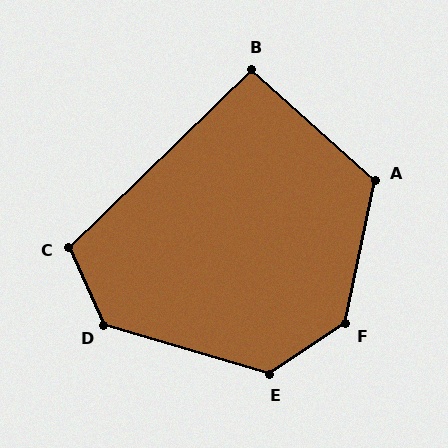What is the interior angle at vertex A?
Approximately 120 degrees (obtuse).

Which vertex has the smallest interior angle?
B, at approximately 94 degrees.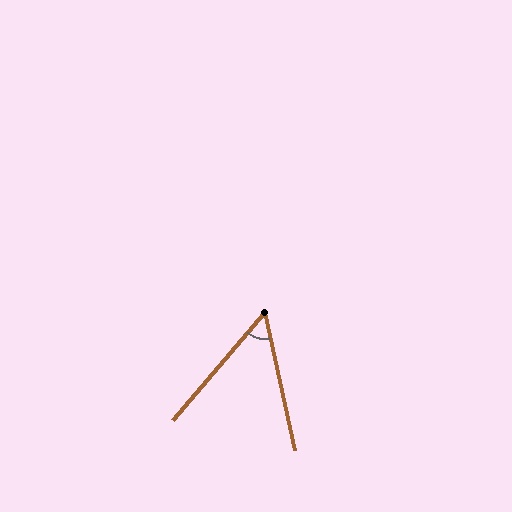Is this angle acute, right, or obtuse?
It is acute.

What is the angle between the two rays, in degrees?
Approximately 53 degrees.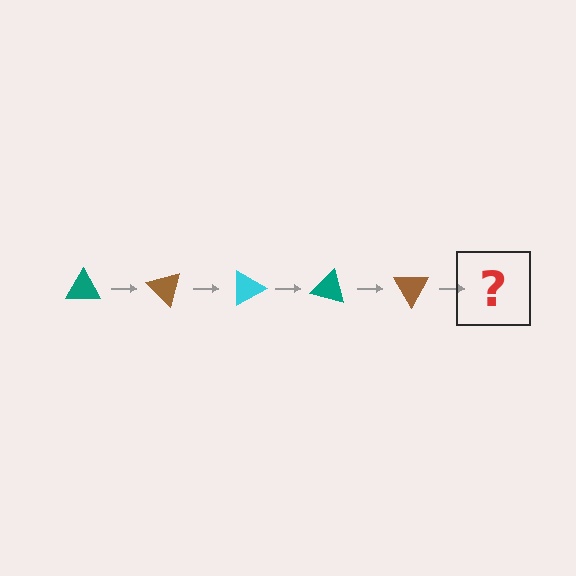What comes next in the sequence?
The next element should be a cyan triangle, rotated 225 degrees from the start.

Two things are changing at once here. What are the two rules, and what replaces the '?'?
The two rules are that it rotates 45 degrees each step and the color cycles through teal, brown, and cyan. The '?' should be a cyan triangle, rotated 225 degrees from the start.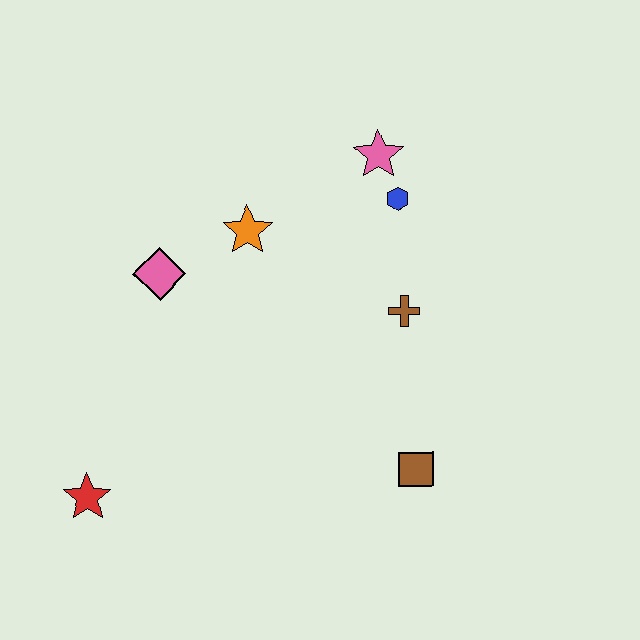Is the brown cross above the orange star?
No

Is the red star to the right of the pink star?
No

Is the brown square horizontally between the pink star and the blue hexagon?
No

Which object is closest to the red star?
The pink diamond is closest to the red star.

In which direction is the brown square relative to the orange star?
The brown square is below the orange star.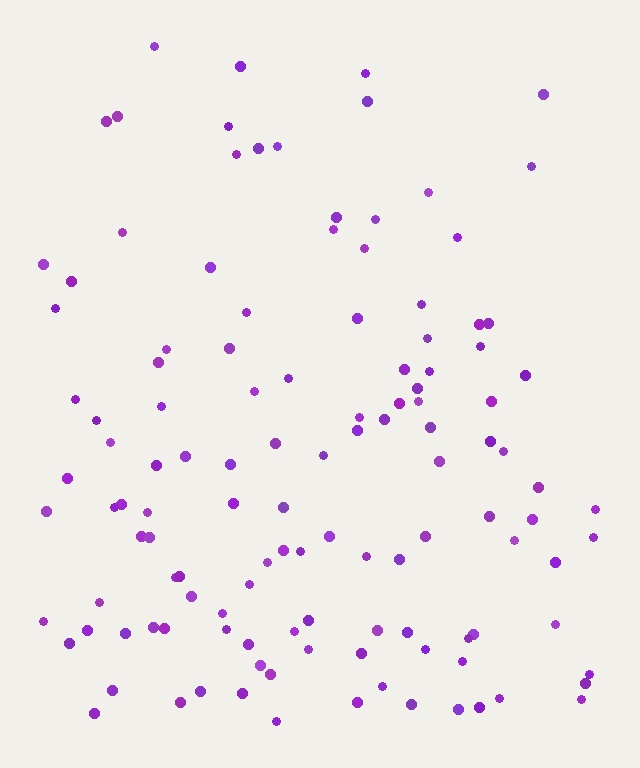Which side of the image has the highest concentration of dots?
The bottom.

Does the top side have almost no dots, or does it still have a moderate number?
Still a moderate number, just noticeably fewer than the bottom.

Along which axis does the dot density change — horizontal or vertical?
Vertical.